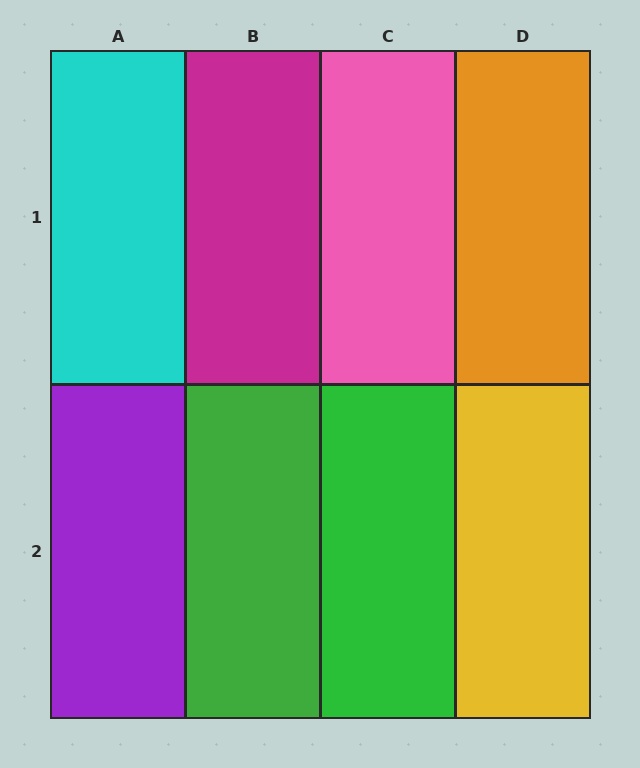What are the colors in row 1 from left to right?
Cyan, magenta, pink, orange.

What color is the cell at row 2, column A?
Purple.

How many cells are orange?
1 cell is orange.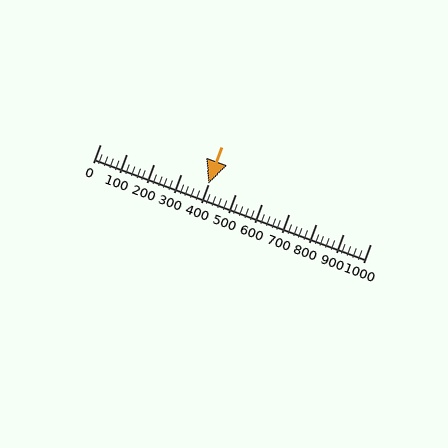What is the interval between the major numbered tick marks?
The major tick marks are spaced 100 units apart.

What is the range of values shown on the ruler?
The ruler shows values from 0 to 1000.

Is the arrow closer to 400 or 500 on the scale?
The arrow is closer to 400.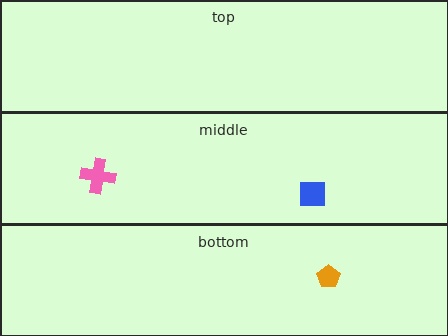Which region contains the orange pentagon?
The bottom region.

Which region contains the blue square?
The middle region.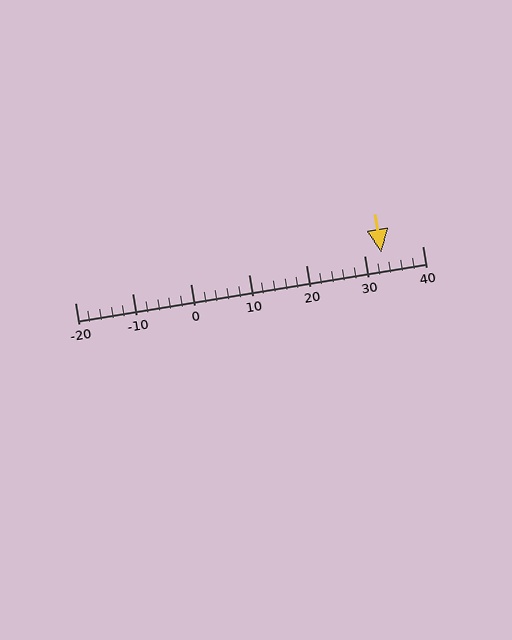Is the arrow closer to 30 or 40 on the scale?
The arrow is closer to 30.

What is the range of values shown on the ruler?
The ruler shows values from -20 to 40.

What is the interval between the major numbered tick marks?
The major tick marks are spaced 10 units apart.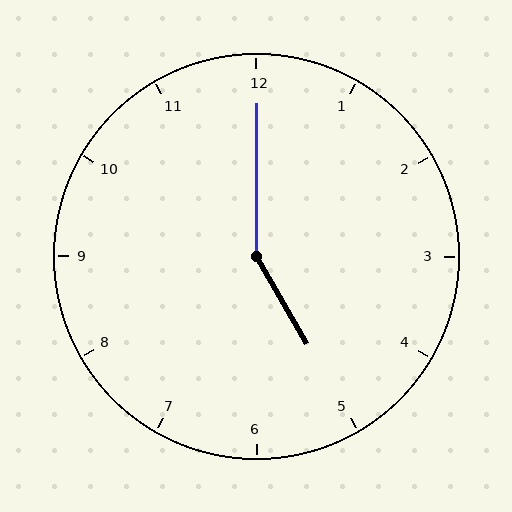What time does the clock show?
5:00.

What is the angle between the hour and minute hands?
Approximately 150 degrees.